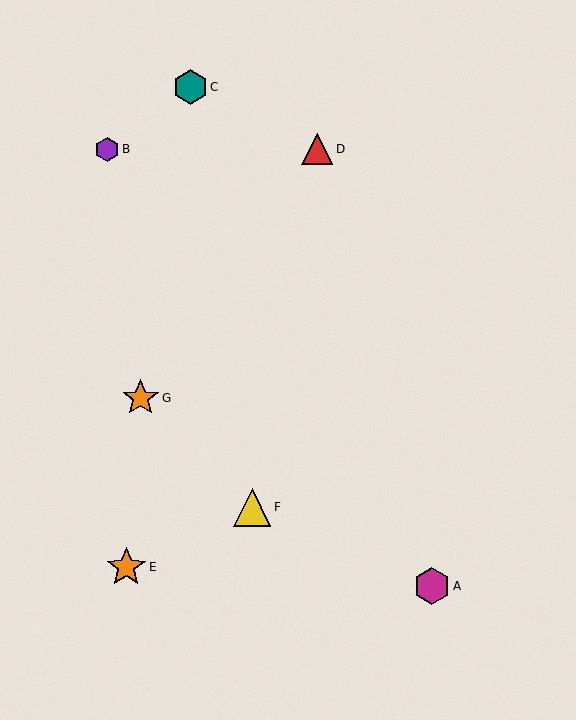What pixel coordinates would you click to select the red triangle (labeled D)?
Click at (317, 149) to select the red triangle D.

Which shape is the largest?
The orange star (labeled E) is the largest.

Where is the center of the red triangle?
The center of the red triangle is at (317, 149).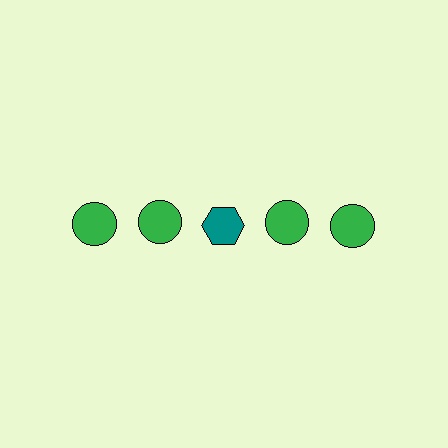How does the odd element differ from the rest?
It differs in both color (teal instead of green) and shape (hexagon instead of circle).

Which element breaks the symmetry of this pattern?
The teal hexagon in the top row, center column breaks the symmetry. All other shapes are green circles.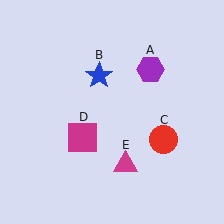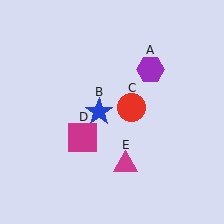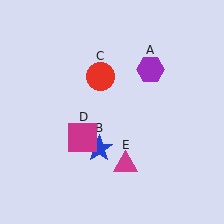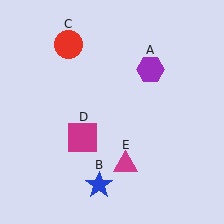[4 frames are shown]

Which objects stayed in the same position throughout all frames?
Purple hexagon (object A) and magenta square (object D) and magenta triangle (object E) remained stationary.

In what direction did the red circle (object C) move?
The red circle (object C) moved up and to the left.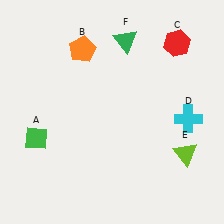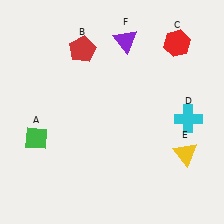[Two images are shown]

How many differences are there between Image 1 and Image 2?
There are 3 differences between the two images.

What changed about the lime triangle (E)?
In Image 1, E is lime. In Image 2, it changed to yellow.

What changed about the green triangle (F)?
In Image 1, F is green. In Image 2, it changed to purple.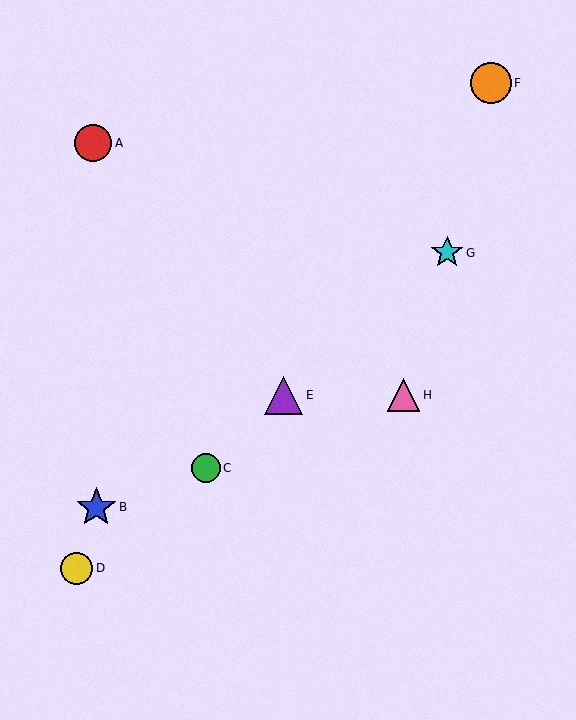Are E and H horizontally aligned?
Yes, both are at y≈395.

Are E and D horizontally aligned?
No, E is at y≈395 and D is at y≈568.